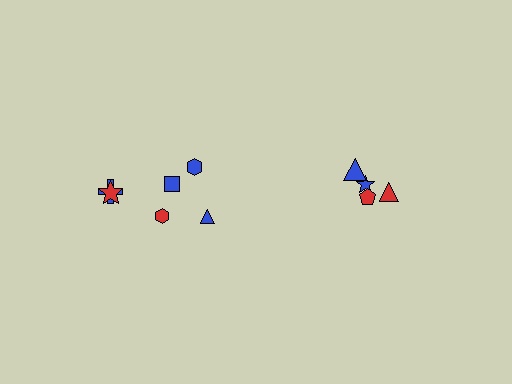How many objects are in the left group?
There are 6 objects.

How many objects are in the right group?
There are 4 objects.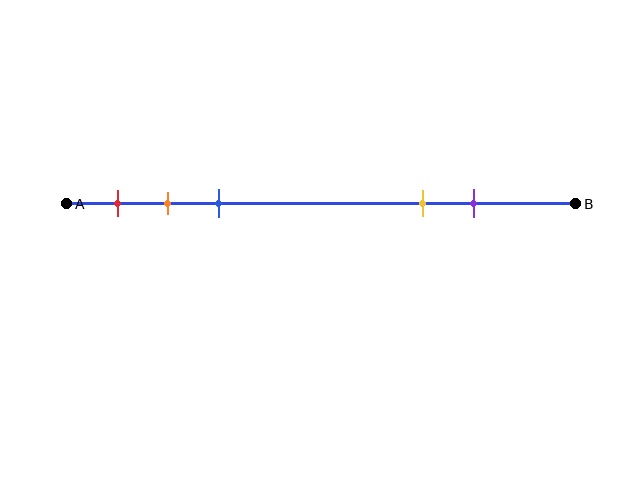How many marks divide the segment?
There are 5 marks dividing the segment.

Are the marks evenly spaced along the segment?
No, the marks are not evenly spaced.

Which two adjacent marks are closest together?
The orange and blue marks are the closest adjacent pair.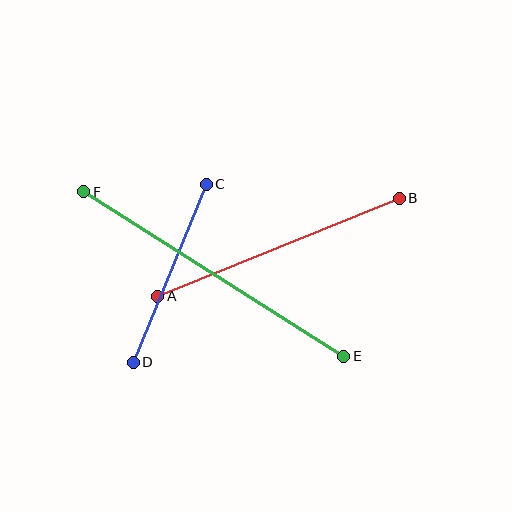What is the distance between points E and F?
The distance is approximately 308 pixels.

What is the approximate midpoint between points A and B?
The midpoint is at approximately (278, 247) pixels.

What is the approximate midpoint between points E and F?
The midpoint is at approximately (214, 274) pixels.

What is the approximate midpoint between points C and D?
The midpoint is at approximately (170, 273) pixels.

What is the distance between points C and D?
The distance is approximately 193 pixels.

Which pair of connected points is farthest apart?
Points E and F are farthest apart.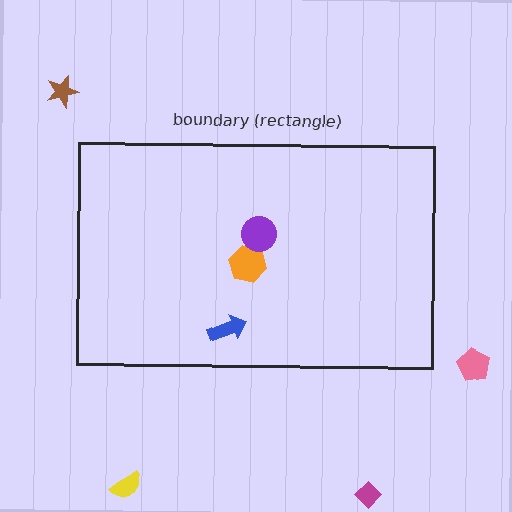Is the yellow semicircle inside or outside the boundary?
Outside.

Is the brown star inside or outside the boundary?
Outside.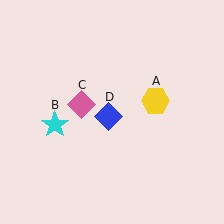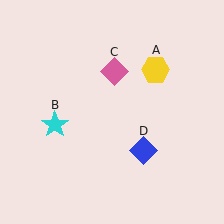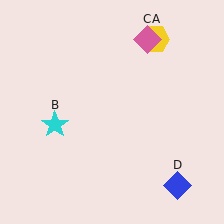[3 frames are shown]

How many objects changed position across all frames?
3 objects changed position: yellow hexagon (object A), pink diamond (object C), blue diamond (object D).